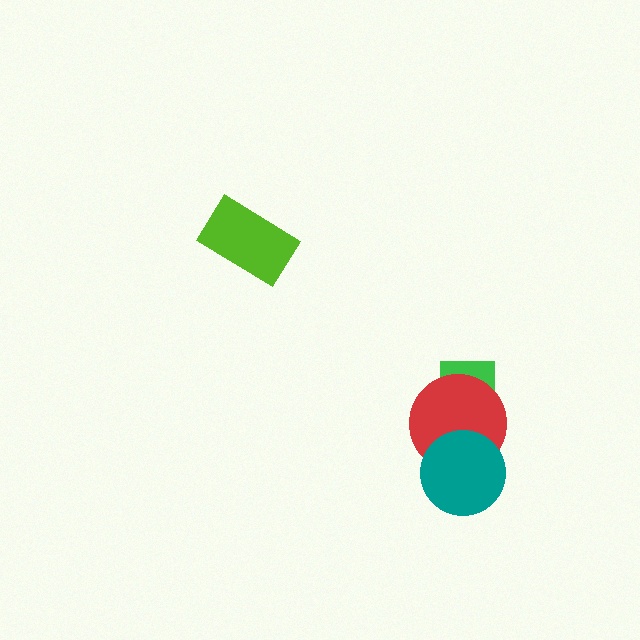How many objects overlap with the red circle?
2 objects overlap with the red circle.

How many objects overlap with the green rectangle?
1 object overlaps with the green rectangle.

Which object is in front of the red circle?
The teal circle is in front of the red circle.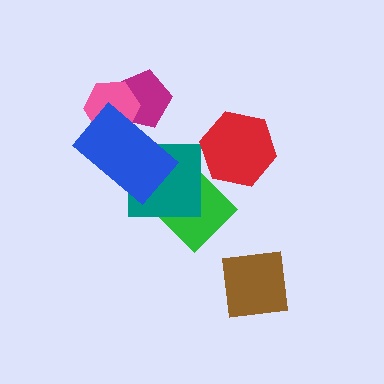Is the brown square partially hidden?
No, no other shape covers it.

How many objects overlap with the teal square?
2 objects overlap with the teal square.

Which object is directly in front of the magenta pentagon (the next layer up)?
The pink hexagon is directly in front of the magenta pentagon.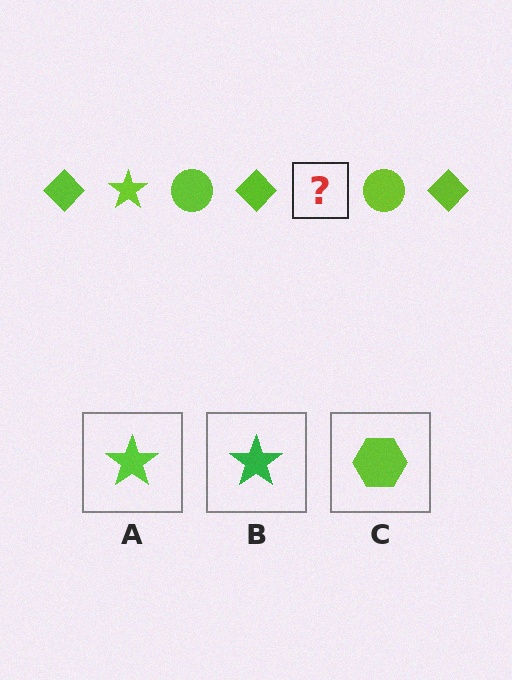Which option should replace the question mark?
Option A.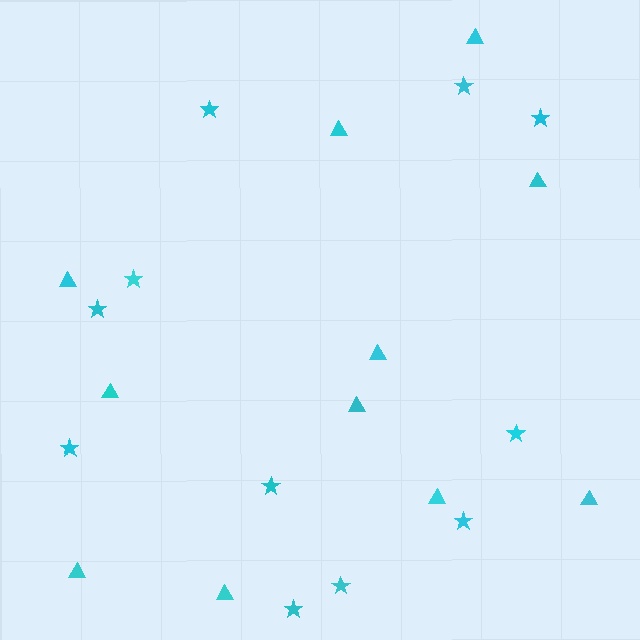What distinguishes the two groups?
There are 2 groups: one group of triangles (11) and one group of stars (11).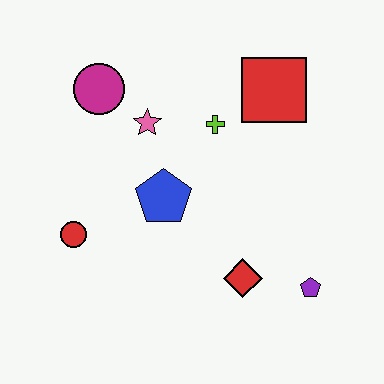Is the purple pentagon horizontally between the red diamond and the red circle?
No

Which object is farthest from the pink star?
The purple pentagon is farthest from the pink star.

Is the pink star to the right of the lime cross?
No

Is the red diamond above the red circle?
No